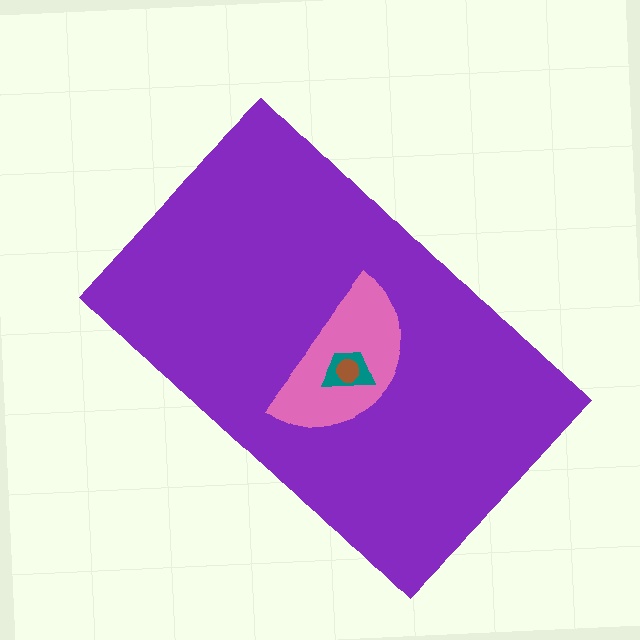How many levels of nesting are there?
4.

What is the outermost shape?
The purple rectangle.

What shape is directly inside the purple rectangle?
The pink semicircle.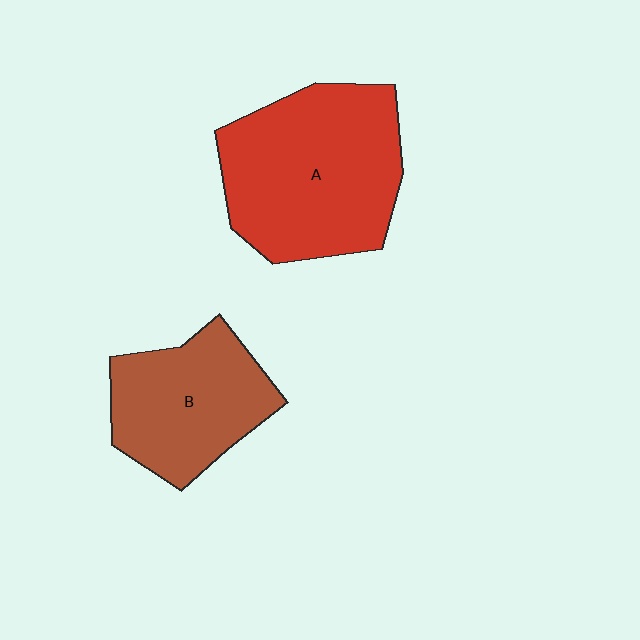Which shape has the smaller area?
Shape B (brown).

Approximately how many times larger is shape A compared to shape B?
Approximately 1.5 times.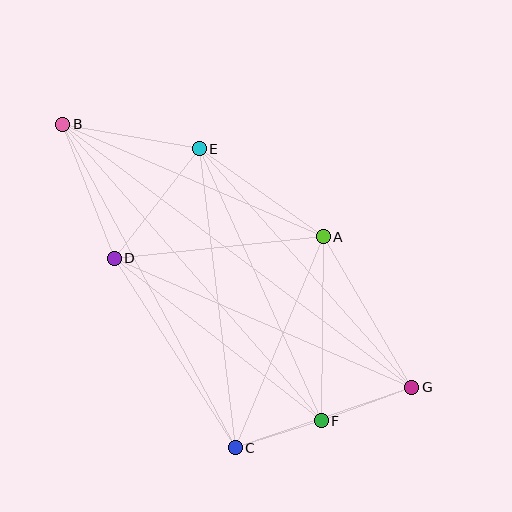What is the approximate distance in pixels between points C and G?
The distance between C and G is approximately 187 pixels.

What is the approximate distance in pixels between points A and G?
The distance between A and G is approximately 175 pixels.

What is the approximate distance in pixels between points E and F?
The distance between E and F is approximately 298 pixels.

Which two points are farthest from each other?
Points B and G are farthest from each other.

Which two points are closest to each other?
Points C and F are closest to each other.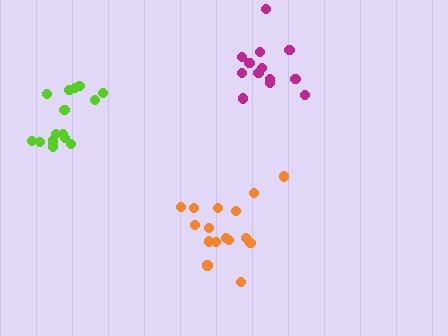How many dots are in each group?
Group 1: 13 dots, Group 2: 16 dots, Group 3: 16 dots (45 total).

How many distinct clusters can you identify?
There are 3 distinct clusters.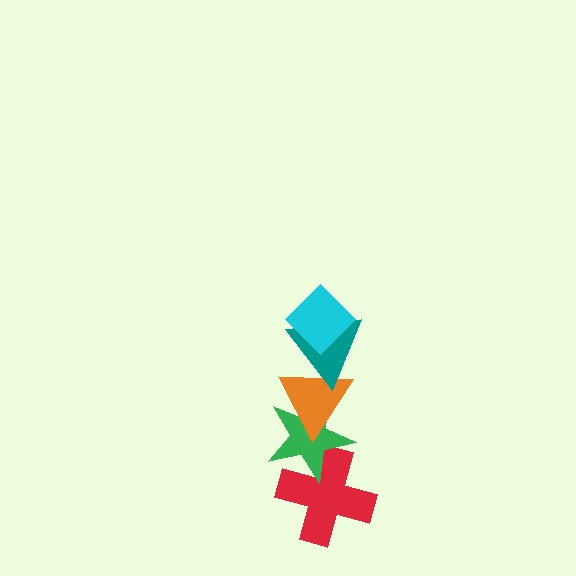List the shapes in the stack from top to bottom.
From top to bottom: the cyan diamond, the teal triangle, the orange triangle, the green star, the red cross.